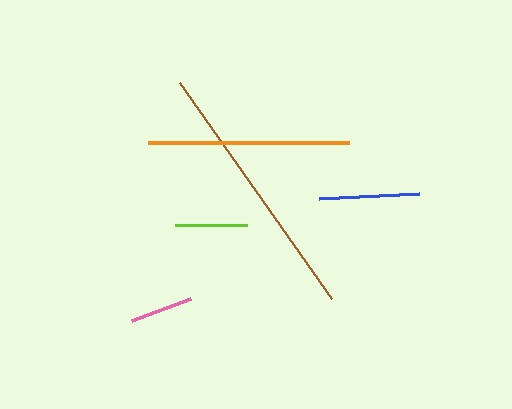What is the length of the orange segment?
The orange segment is approximately 201 pixels long.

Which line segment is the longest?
The brown line is the longest at approximately 263 pixels.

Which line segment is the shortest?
The pink line is the shortest at approximately 63 pixels.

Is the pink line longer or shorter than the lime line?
The lime line is longer than the pink line.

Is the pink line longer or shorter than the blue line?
The blue line is longer than the pink line.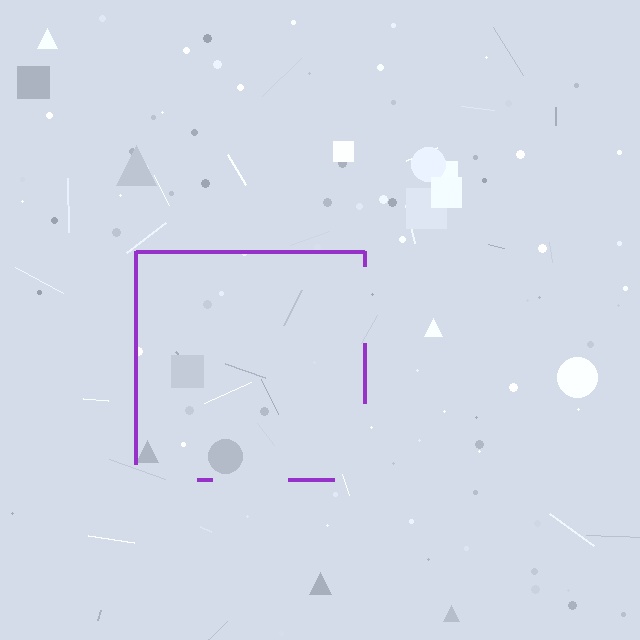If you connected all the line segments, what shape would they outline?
They would outline a square.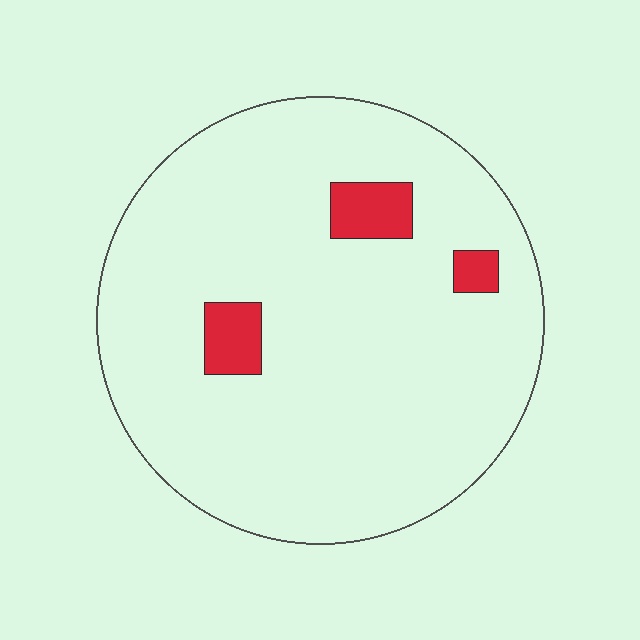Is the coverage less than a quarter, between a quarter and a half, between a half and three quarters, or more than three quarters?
Less than a quarter.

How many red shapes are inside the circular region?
3.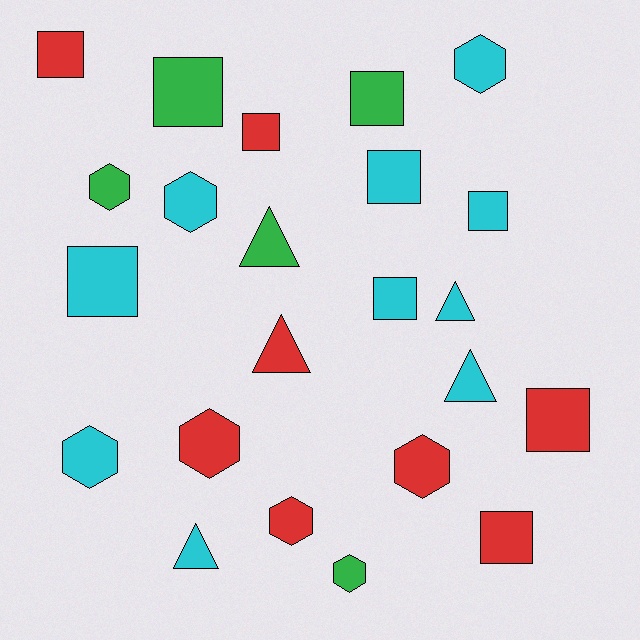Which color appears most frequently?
Cyan, with 10 objects.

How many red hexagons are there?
There are 3 red hexagons.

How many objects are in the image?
There are 23 objects.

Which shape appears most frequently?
Square, with 10 objects.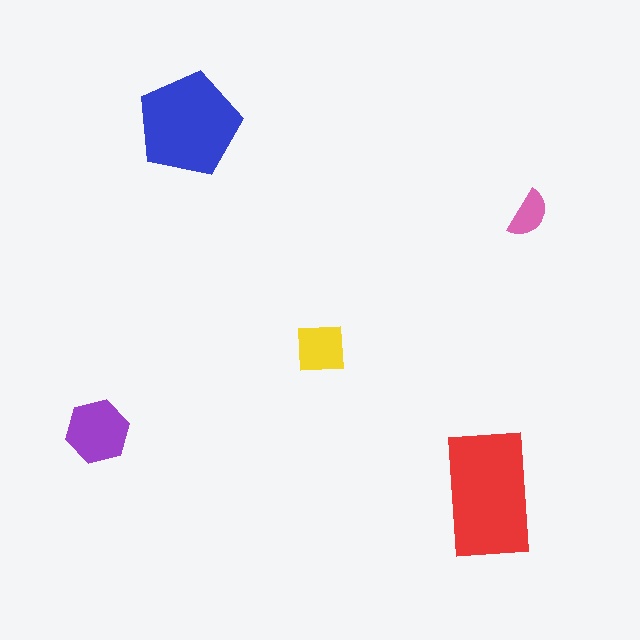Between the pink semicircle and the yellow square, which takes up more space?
The yellow square.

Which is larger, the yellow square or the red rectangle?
The red rectangle.